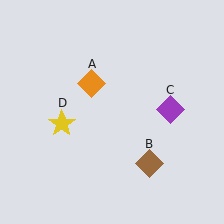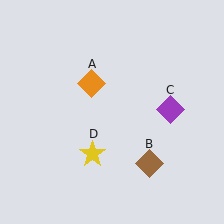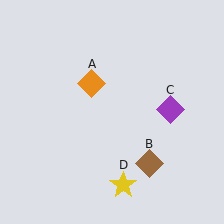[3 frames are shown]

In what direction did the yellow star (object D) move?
The yellow star (object D) moved down and to the right.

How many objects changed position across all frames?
1 object changed position: yellow star (object D).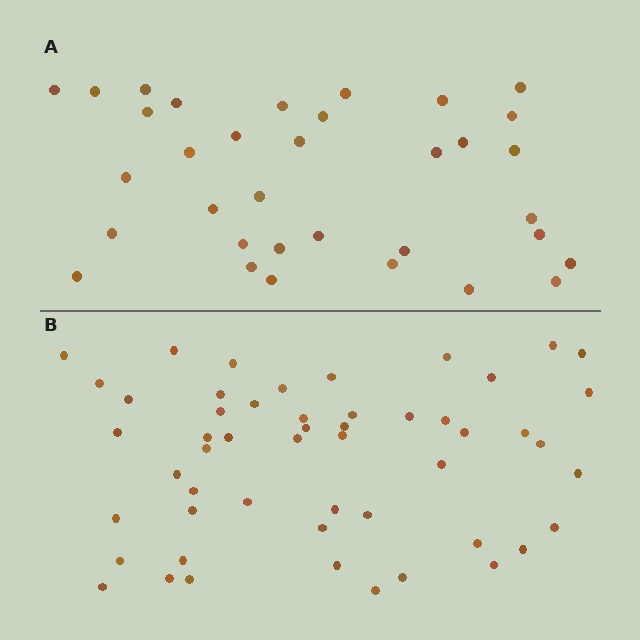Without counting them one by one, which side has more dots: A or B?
Region B (the bottom region) has more dots.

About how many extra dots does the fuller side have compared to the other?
Region B has approximately 20 more dots than region A.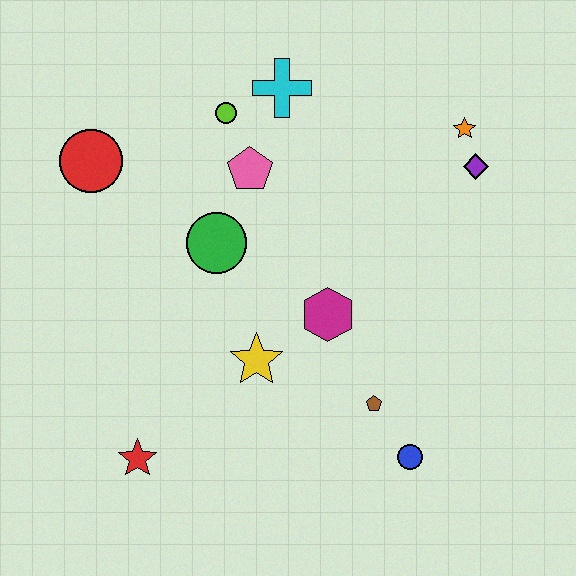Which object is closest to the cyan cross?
The lime circle is closest to the cyan cross.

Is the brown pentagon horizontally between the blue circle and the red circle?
Yes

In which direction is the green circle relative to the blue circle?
The green circle is above the blue circle.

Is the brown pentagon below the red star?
No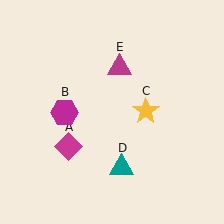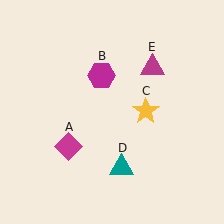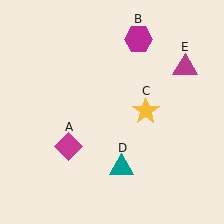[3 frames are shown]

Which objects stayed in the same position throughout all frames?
Magenta diamond (object A) and yellow star (object C) and teal triangle (object D) remained stationary.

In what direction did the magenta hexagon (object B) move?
The magenta hexagon (object B) moved up and to the right.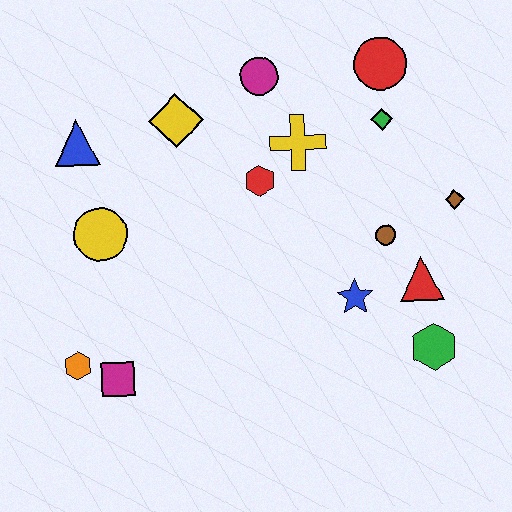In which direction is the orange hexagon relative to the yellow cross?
The orange hexagon is to the left of the yellow cross.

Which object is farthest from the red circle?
The orange hexagon is farthest from the red circle.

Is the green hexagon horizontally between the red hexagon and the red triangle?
No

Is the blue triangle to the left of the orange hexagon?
No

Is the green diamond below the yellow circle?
No